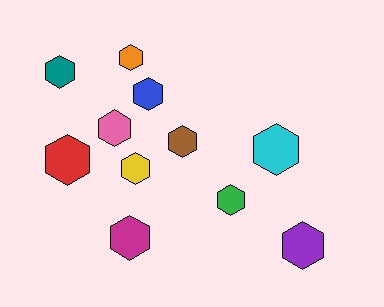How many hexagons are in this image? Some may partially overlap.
There are 11 hexagons.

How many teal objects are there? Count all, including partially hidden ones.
There is 1 teal object.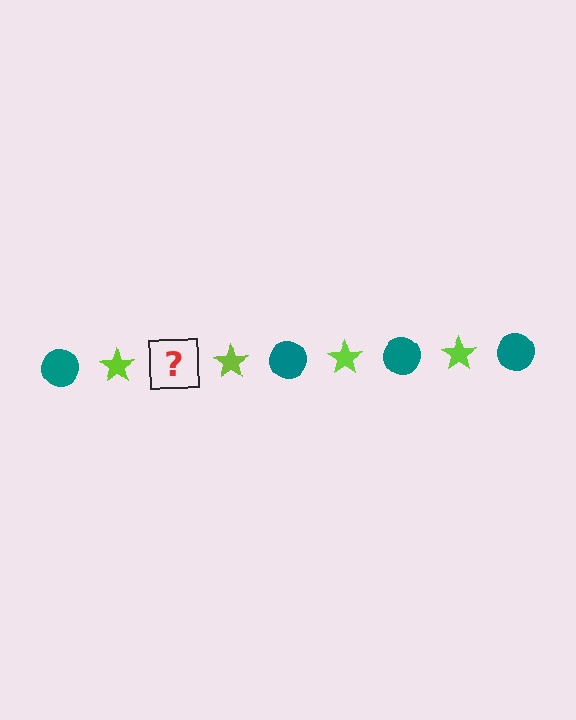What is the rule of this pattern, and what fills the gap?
The rule is that the pattern alternates between teal circle and lime star. The gap should be filled with a teal circle.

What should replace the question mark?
The question mark should be replaced with a teal circle.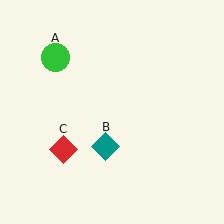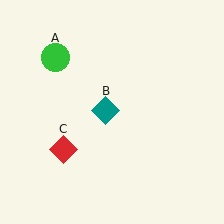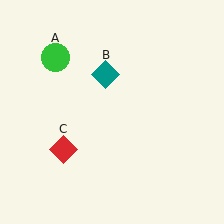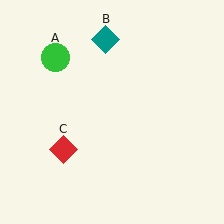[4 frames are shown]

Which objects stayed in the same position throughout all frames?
Green circle (object A) and red diamond (object C) remained stationary.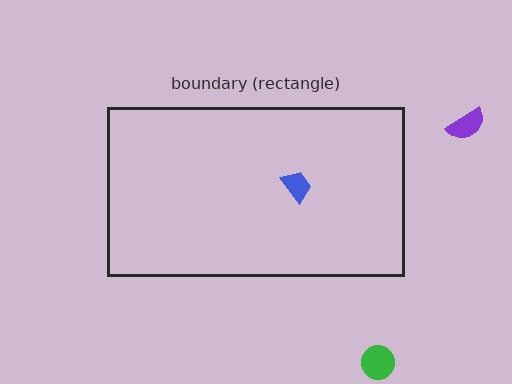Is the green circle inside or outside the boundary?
Outside.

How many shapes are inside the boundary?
1 inside, 2 outside.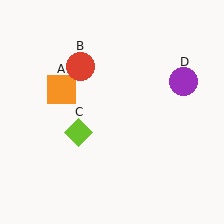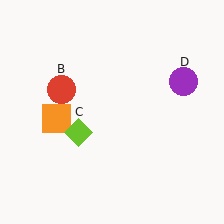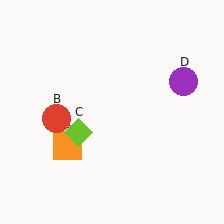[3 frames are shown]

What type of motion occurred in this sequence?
The orange square (object A), red circle (object B) rotated counterclockwise around the center of the scene.